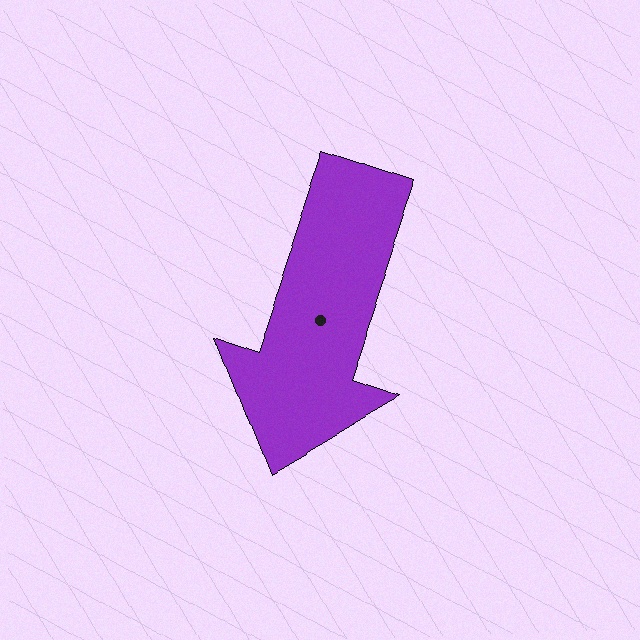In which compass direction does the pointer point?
South.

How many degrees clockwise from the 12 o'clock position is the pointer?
Approximately 199 degrees.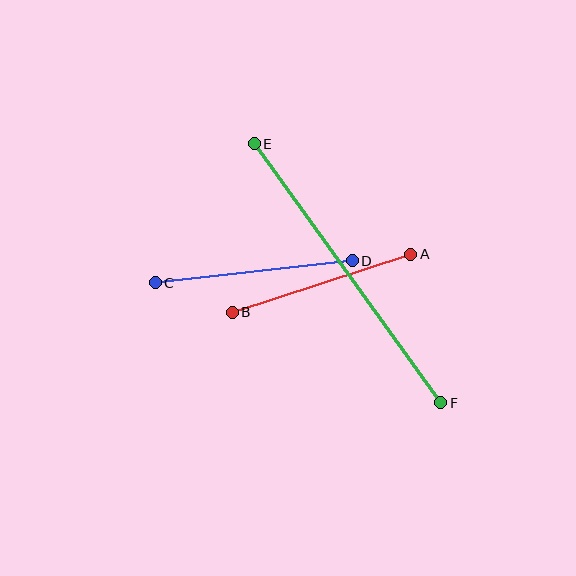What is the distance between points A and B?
The distance is approximately 188 pixels.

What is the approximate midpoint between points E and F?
The midpoint is at approximately (347, 273) pixels.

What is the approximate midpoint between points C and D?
The midpoint is at approximately (254, 272) pixels.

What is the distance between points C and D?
The distance is approximately 198 pixels.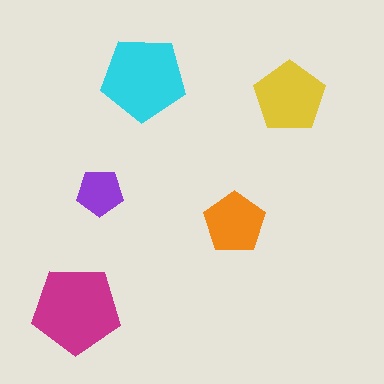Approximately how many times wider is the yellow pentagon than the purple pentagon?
About 1.5 times wider.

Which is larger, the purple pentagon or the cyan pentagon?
The cyan one.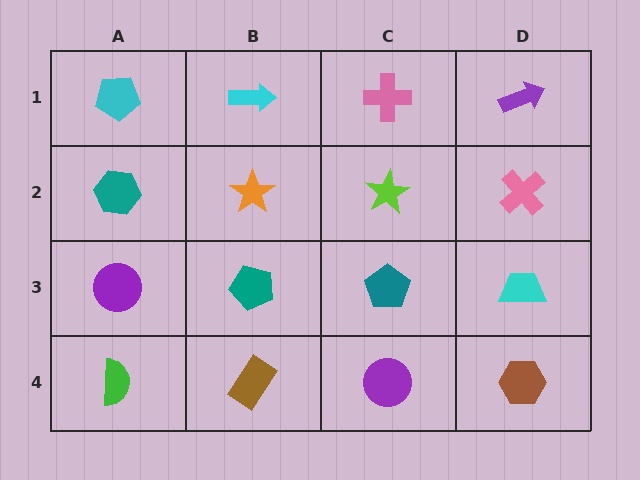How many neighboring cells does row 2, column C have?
4.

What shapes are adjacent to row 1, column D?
A pink cross (row 2, column D), a pink cross (row 1, column C).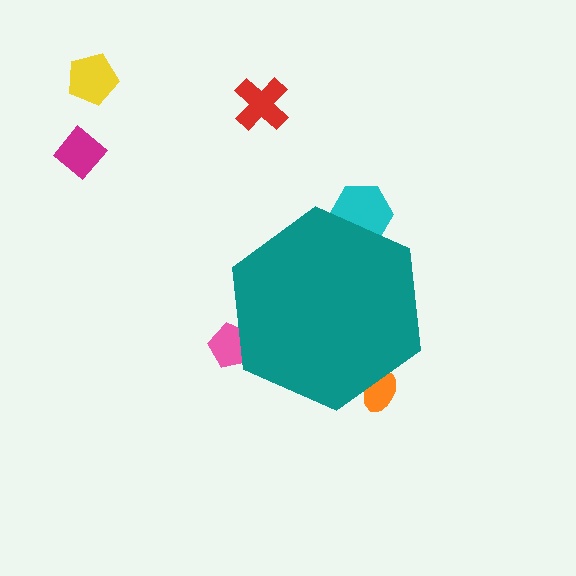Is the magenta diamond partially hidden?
No, the magenta diamond is fully visible.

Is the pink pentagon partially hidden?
Yes, the pink pentagon is partially hidden behind the teal hexagon.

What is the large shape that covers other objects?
A teal hexagon.